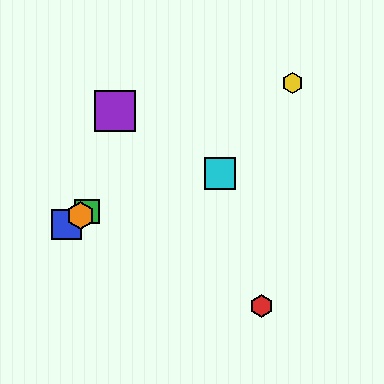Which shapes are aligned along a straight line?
The blue square, the green square, the yellow hexagon, the orange hexagon are aligned along a straight line.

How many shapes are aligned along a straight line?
4 shapes (the blue square, the green square, the yellow hexagon, the orange hexagon) are aligned along a straight line.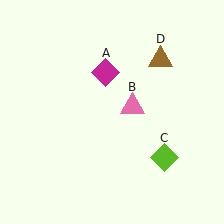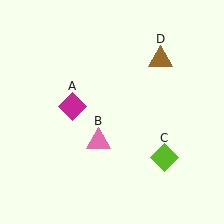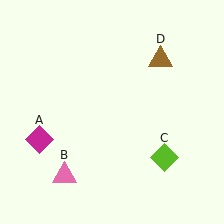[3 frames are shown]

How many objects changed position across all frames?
2 objects changed position: magenta diamond (object A), pink triangle (object B).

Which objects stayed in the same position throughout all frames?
Lime diamond (object C) and brown triangle (object D) remained stationary.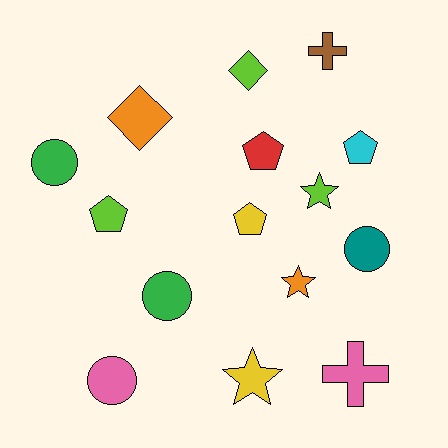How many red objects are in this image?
There is 1 red object.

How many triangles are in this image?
There are no triangles.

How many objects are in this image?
There are 15 objects.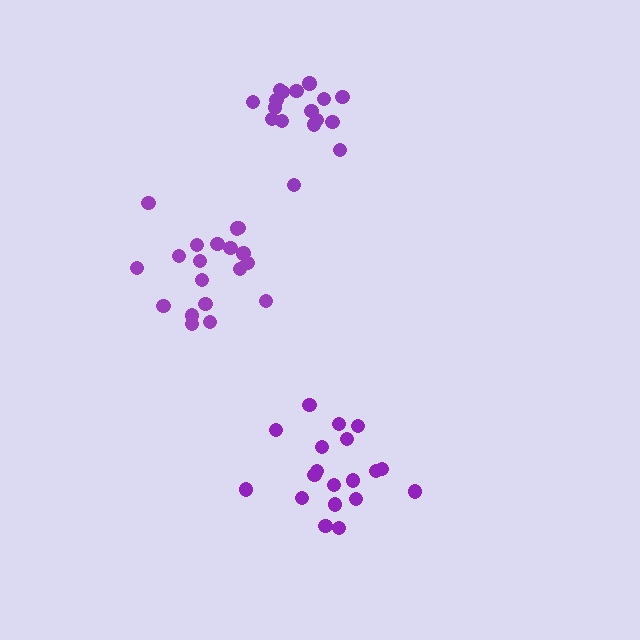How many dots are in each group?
Group 1: 19 dots, Group 2: 19 dots, Group 3: 17 dots (55 total).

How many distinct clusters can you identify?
There are 3 distinct clusters.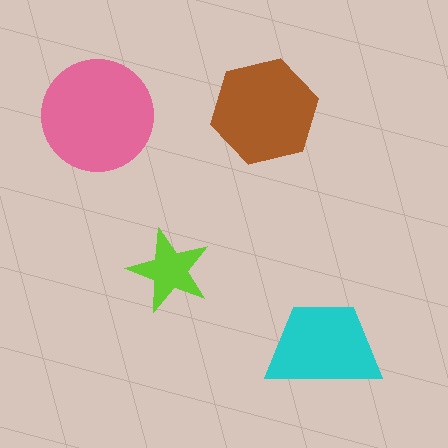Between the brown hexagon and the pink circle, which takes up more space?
The pink circle.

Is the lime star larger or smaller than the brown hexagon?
Smaller.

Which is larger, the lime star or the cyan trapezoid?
The cyan trapezoid.